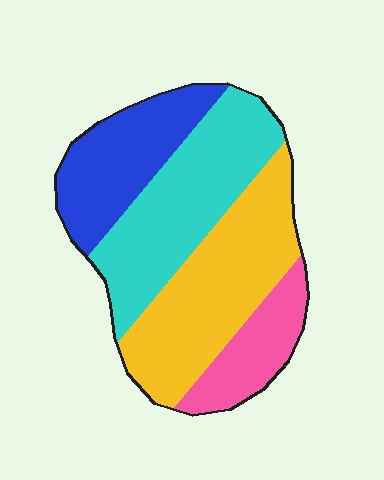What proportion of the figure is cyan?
Cyan covers around 30% of the figure.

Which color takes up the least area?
Pink, at roughly 15%.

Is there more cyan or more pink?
Cyan.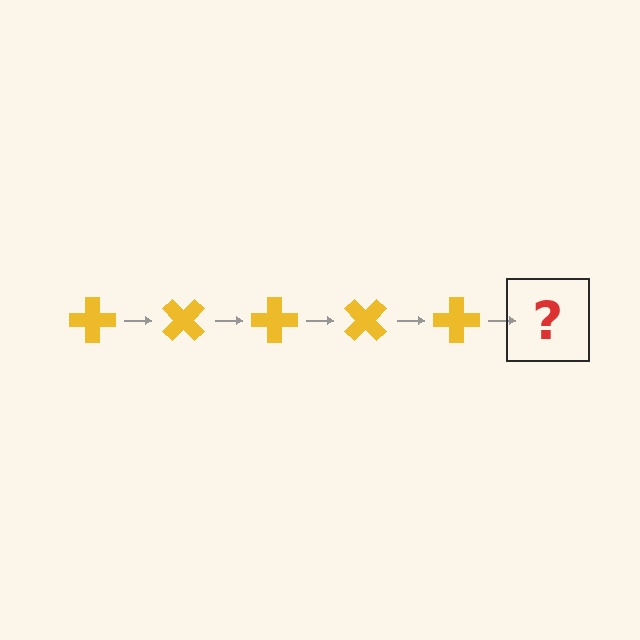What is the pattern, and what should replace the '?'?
The pattern is that the cross rotates 45 degrees each step. The '?' should be a yellow cross rotated 225 degrees.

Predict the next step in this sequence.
The next step is a yellow cross rotated 225 degrees.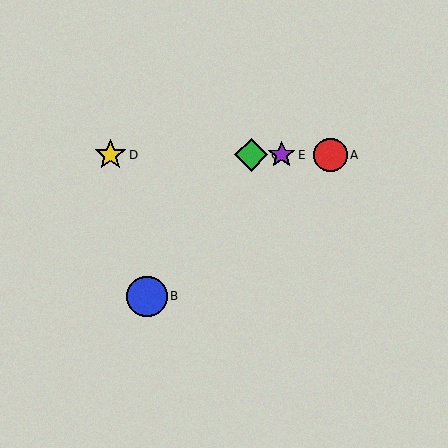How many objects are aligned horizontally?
4 objects (A, C, D, E) are aligned horizontally.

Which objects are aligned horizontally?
Objects A, C, D, E are aligned horizontally.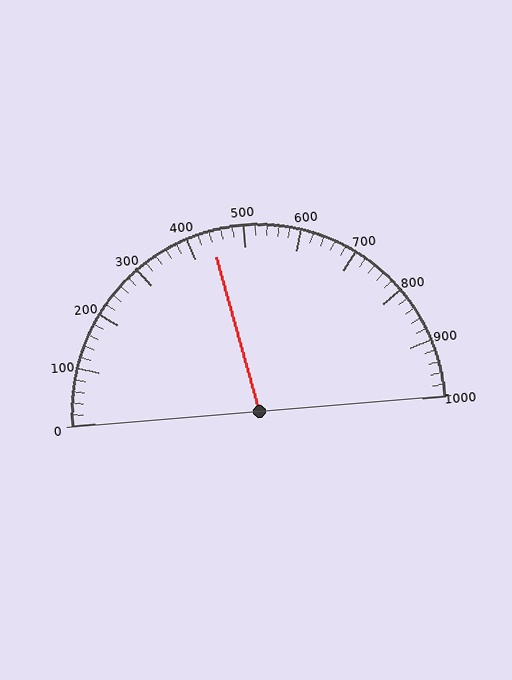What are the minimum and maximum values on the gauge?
The gauge ranges from 0 to 1000.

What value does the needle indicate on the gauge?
The needle indicates approximately 440.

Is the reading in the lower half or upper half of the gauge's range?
The reading is in the lower half of the range (0 to 1000).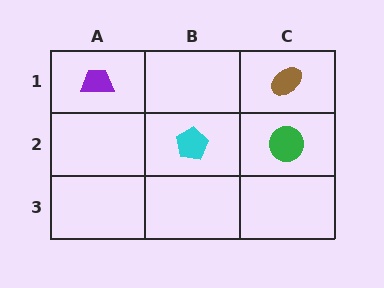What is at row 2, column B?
A cyan pentagon.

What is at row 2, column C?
A green circle.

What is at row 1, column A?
A purple trapezoid.